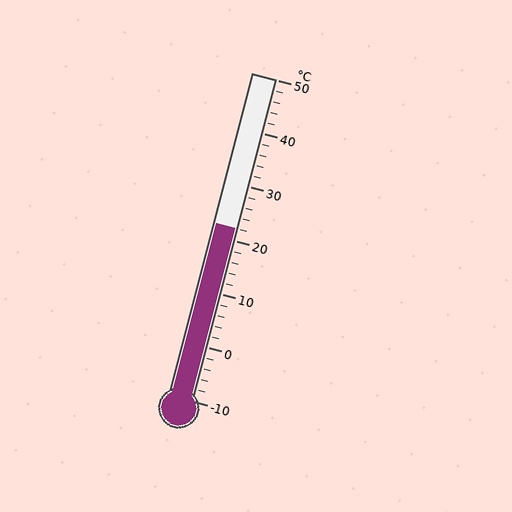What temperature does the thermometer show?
The thermometer shows approximately 22°C.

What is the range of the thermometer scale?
The thermometer scale ranges from -10°C to 50°C.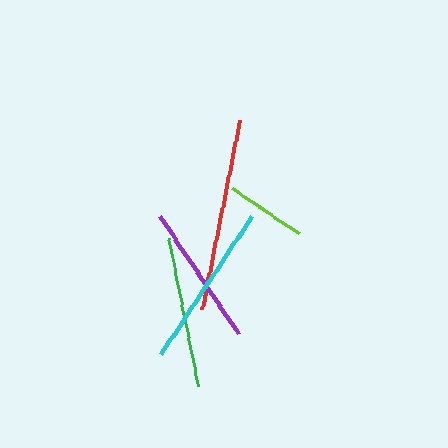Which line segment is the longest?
The red line is the longest at approximately 192 pixels.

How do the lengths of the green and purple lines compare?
The green and purple lines are approximately the same length.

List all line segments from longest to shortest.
From longest to shortest: red, cyan, green, purple, lime.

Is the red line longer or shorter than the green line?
The red line is longer than the green line.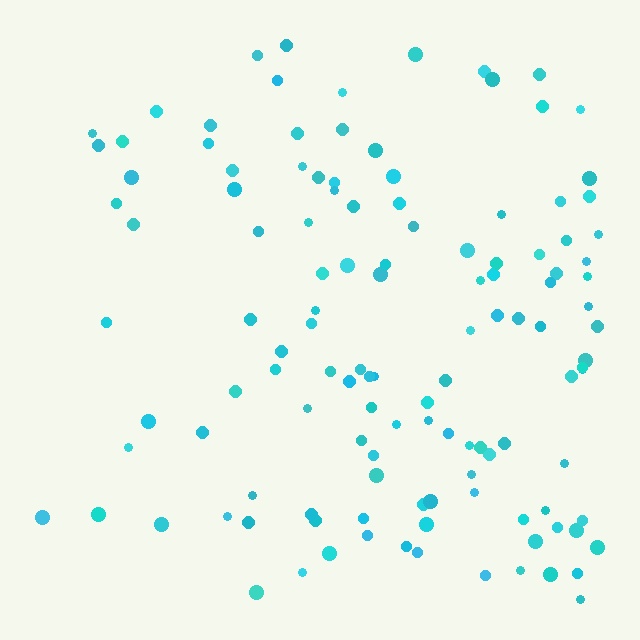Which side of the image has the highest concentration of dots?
The right.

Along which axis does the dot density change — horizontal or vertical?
Horizontal.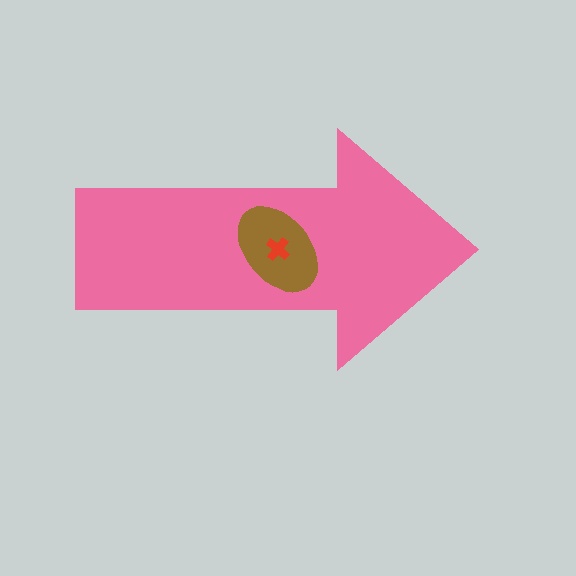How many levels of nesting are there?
3.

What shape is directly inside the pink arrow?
The brown ellipse.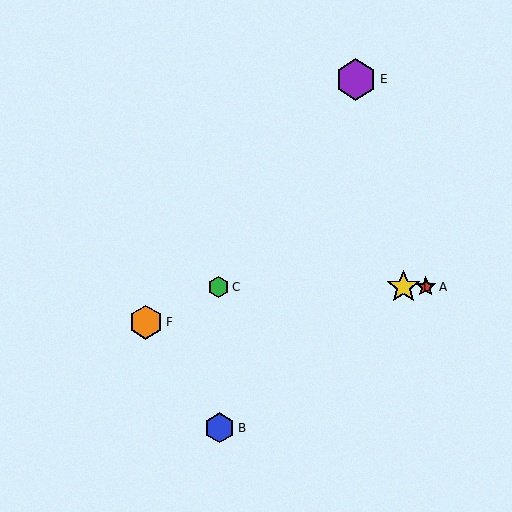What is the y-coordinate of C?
Object C is at y≈287.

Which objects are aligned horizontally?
Objects A, C, D are aligned horizontally.